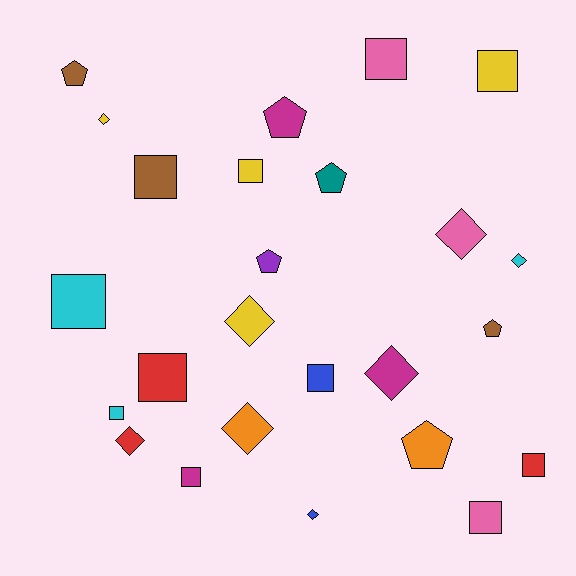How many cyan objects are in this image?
There are 3 cyan objects.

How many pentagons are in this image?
There are 6 pentagons.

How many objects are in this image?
There are 25 objects.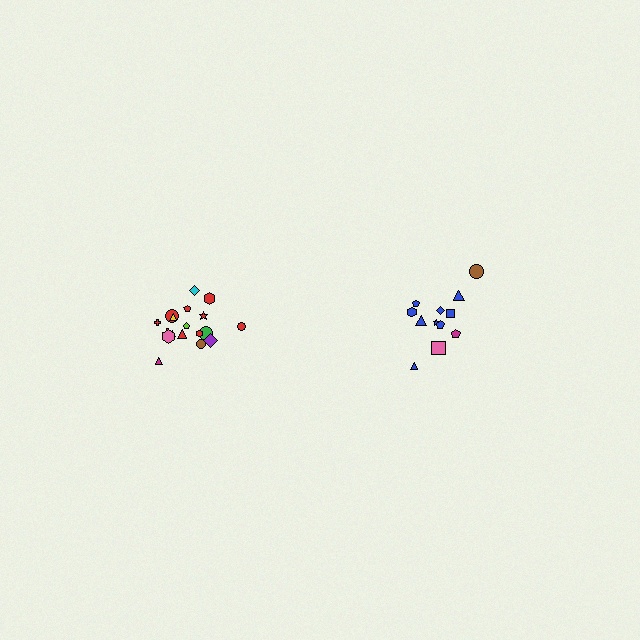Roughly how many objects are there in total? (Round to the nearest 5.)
Roughly 30 objects in total.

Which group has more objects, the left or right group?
The left group.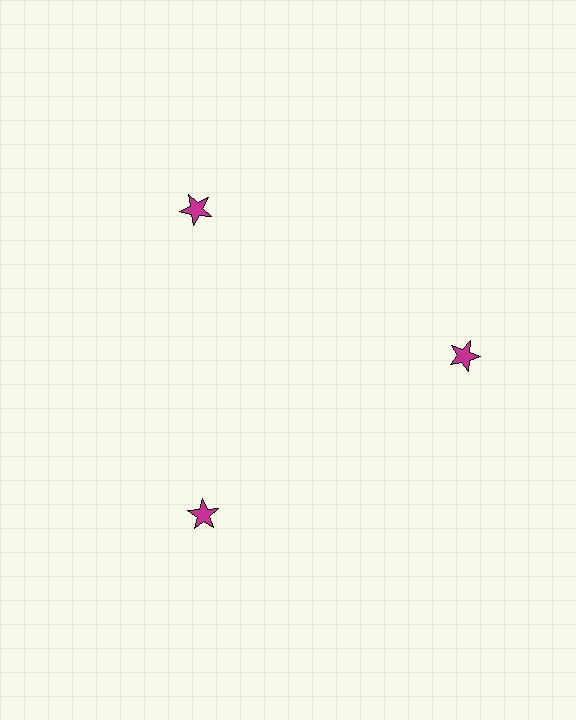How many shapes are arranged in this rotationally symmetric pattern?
There are 3 shapes, arranged in 3 groups of 1.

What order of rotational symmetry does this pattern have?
This pattern has 3-fold rotational symmetry.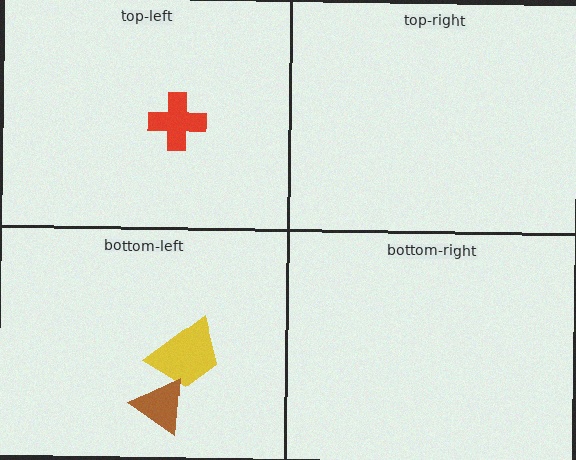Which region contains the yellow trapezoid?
The bottom-left region.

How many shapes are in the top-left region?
1.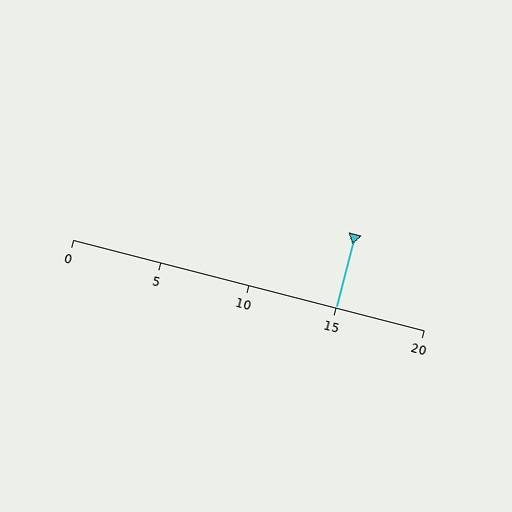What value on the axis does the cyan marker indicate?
The marker indicates approximately 15.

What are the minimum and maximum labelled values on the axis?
The axis runs from 0 to 20.